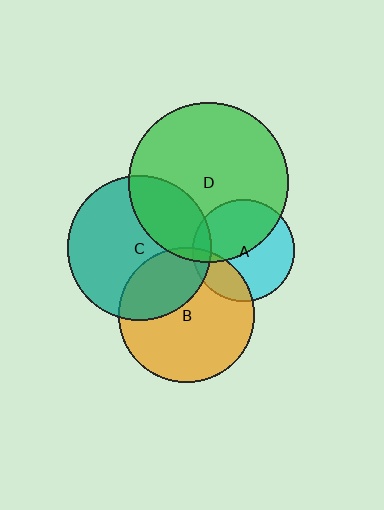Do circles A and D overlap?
Yes.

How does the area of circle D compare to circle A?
Approximately 2.5 times.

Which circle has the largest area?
Circle D (green).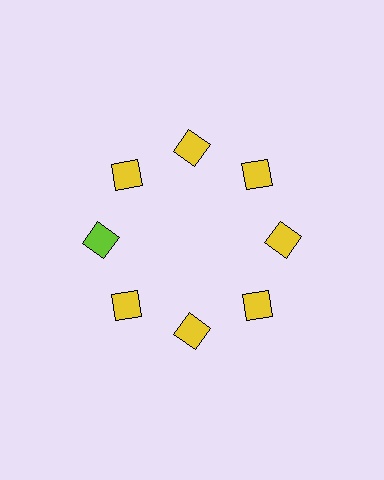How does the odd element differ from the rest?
It has a different color: lime instead of yellow.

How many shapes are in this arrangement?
There are 8 shapes arranged in a ring pattern.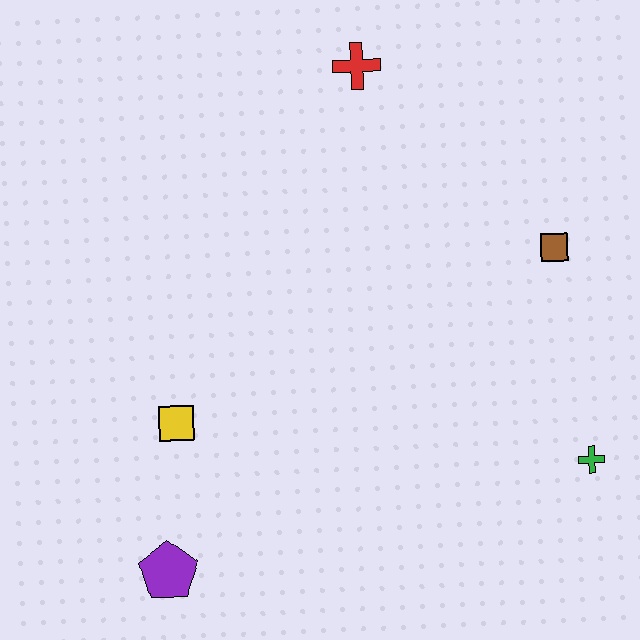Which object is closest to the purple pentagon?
The yellow square is closest to the purple pentagon.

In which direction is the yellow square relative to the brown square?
The yellow square is to the left of the brown square.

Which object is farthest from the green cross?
The red cross is farthest from the green cross.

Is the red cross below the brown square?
No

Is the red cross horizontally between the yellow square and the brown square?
Yes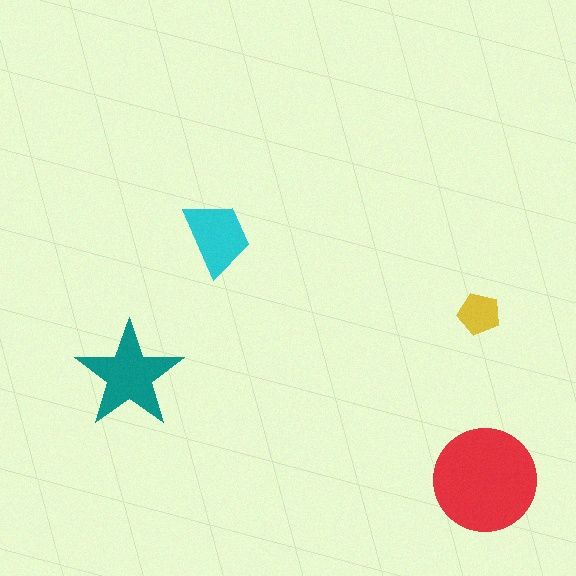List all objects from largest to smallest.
The red circle, the teal star, the cyan trapezoid, the yellow pentagon.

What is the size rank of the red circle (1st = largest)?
1st.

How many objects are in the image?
There are 4 objects in the image.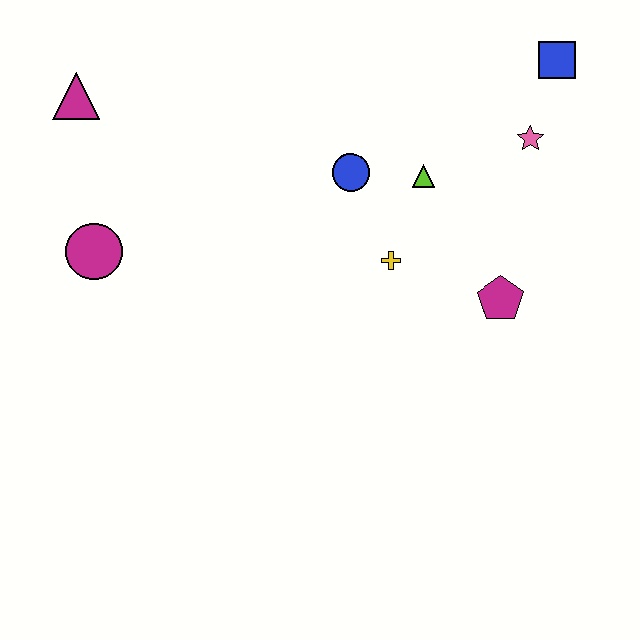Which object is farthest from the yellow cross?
The magenta triangle is farthest from the yellow cross.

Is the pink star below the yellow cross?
No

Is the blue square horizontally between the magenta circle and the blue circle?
No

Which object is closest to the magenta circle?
The magenta triangle is closest to the magenta circle.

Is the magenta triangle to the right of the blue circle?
No